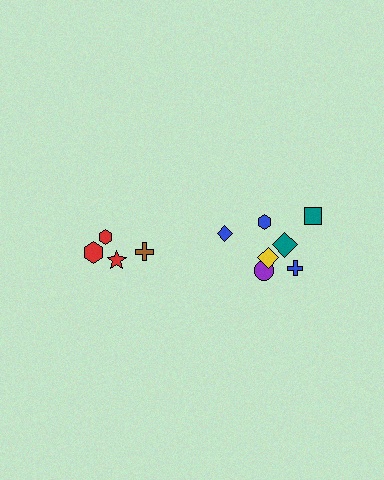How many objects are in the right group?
There are 7 objects.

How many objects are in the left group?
There are 4 objects.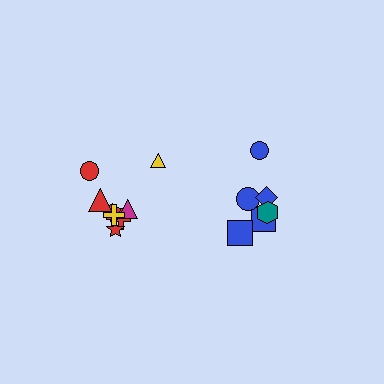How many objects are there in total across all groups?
There are 14 objects.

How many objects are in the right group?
There are 6 objects.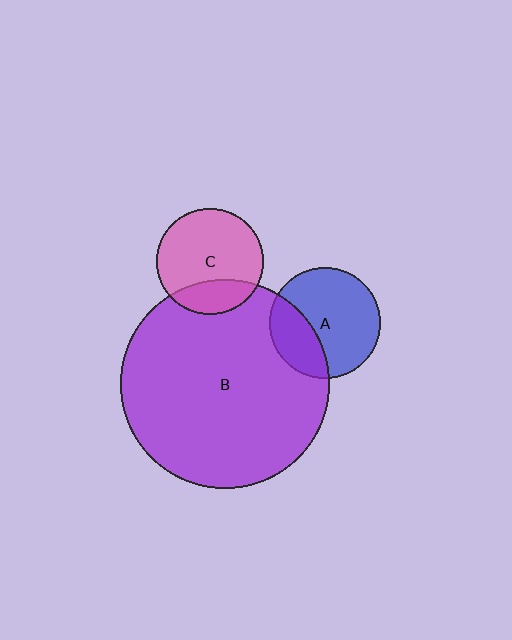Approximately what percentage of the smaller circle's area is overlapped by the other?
Approximately 30%.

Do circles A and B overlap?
Yes.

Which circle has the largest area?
Circle B (purple).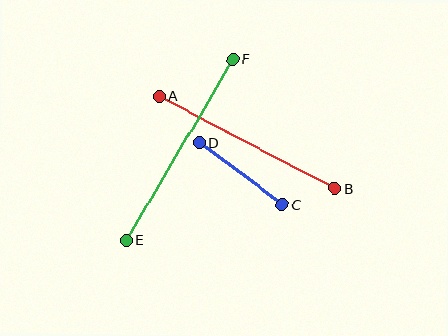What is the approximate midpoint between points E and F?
The midpoint is at approximately (179, 150) pixels.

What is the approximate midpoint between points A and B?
The midpoint is at approximately (247, 142) pixels.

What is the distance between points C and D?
The distance is approximately 104 pixels.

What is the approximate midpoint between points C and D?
The midpoint is at approximately (241, 174) pixels.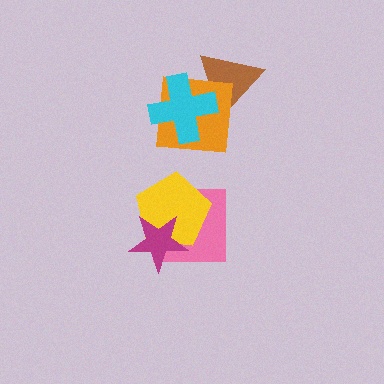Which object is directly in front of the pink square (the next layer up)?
The yellow pentagon is directly in front of the pink square.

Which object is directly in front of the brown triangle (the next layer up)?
The orange square is directly in front of the brown triangle.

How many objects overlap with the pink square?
2 objects overlap with the pink square.